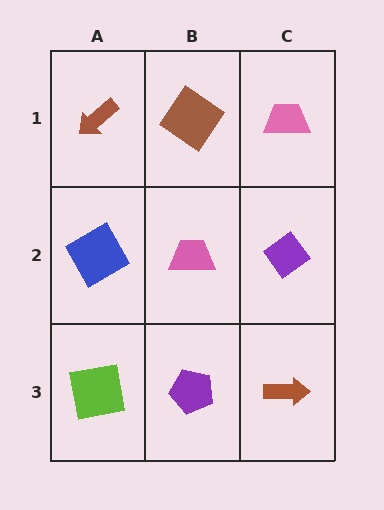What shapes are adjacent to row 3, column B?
A pink trapezoid (row 2, column B), a lime square (row 3, column A), a brown arrow (row 3, column C).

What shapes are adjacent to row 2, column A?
A brown arrow (row 1, column A), a lime square (row 3, column A), a pink trapezoid (row 2, column B).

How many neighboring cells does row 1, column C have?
2.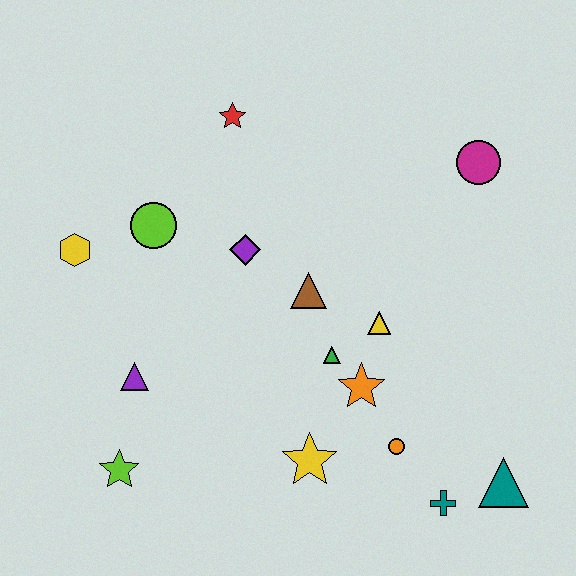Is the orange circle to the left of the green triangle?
No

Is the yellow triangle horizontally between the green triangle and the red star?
No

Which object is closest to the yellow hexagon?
The lime circle is closest to the yellow hexagon.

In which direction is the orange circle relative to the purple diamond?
The orange circle is below the purple diamond.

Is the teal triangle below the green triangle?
Yes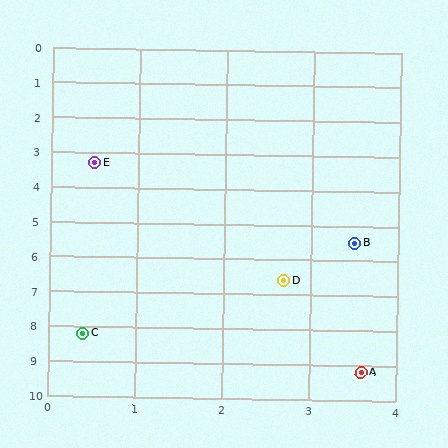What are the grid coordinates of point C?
Point C is at approximately (0.4, 8.2).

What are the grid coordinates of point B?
Point B is at approximately (3.5, 5.5).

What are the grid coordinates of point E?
Point E is at approximately (0.5, 3.3).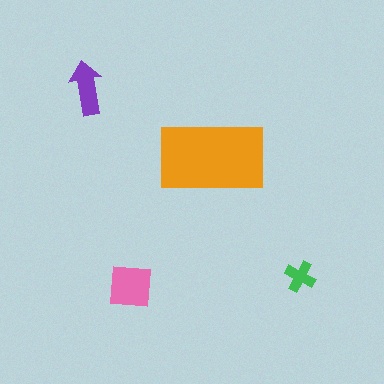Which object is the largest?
The orange rectangle.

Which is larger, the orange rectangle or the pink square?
The orange rectangle.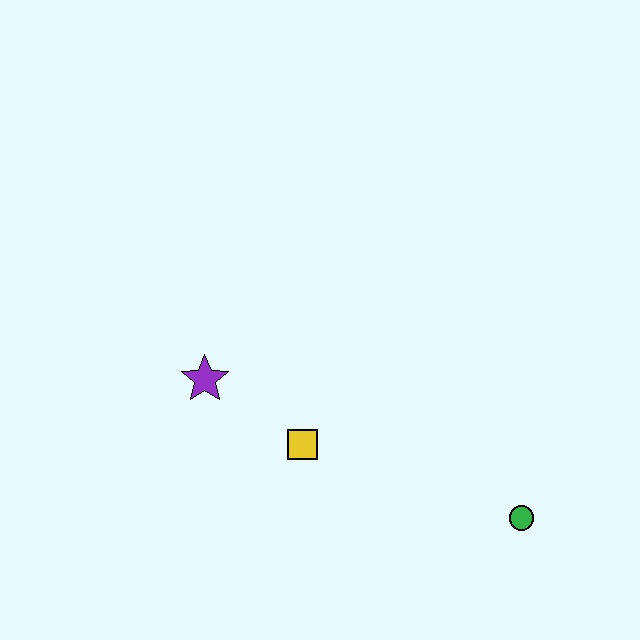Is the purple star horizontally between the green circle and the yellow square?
No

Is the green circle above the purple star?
No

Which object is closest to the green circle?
The yellow square is closest to the green circle.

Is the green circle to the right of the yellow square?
Yes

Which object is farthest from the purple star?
The green circle is farthest from the purple star.